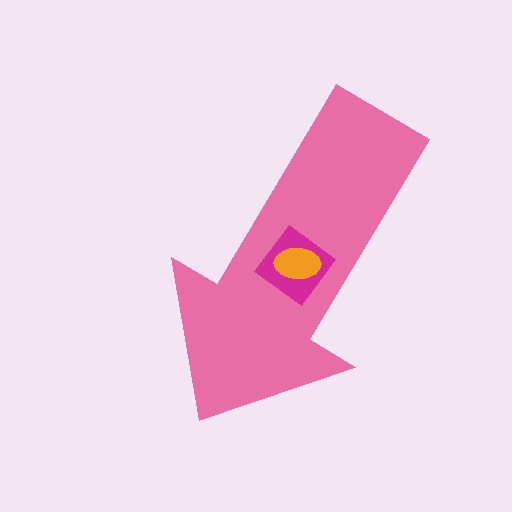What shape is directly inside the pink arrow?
The magenta diamond.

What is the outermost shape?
The pink arrow.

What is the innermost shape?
The orange ellipse.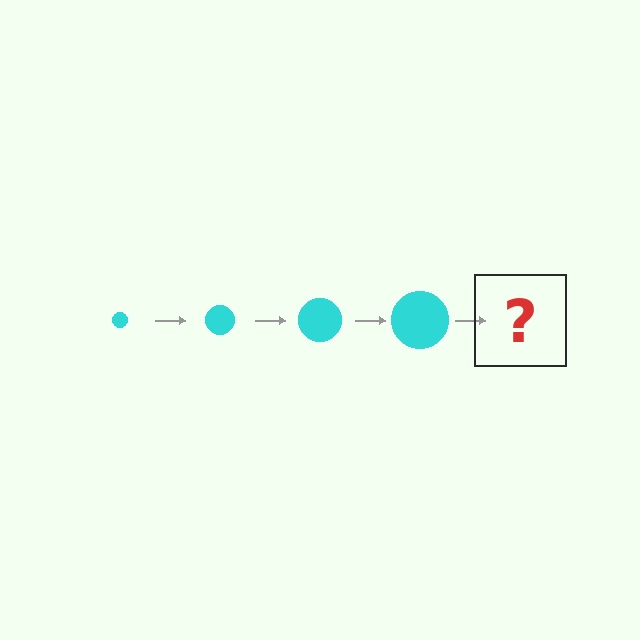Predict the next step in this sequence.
The next step is a cyan circle, larger than the previous one.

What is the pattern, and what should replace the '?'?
The pattern is that the circle gets progressively larger each step. The '?' should be a cyan circle, larger than the previous one.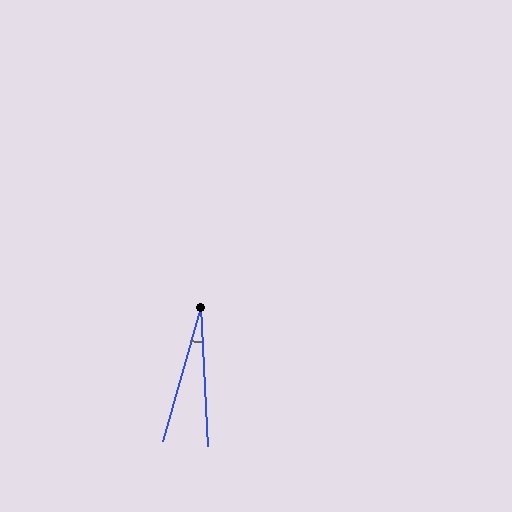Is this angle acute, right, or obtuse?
It is acute.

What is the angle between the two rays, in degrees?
Approximately 19 degrees.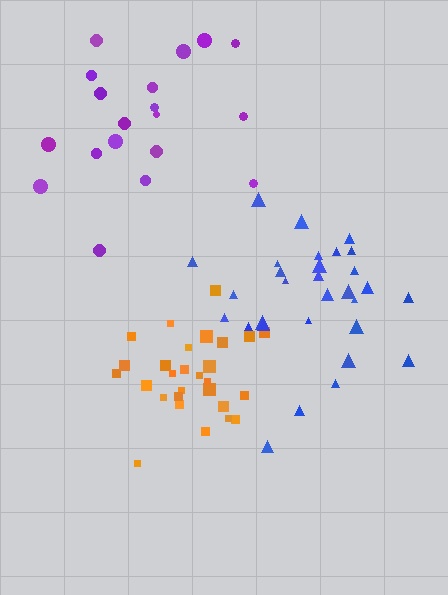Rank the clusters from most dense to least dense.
orange, blue, purple.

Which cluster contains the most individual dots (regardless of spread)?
Blue (30).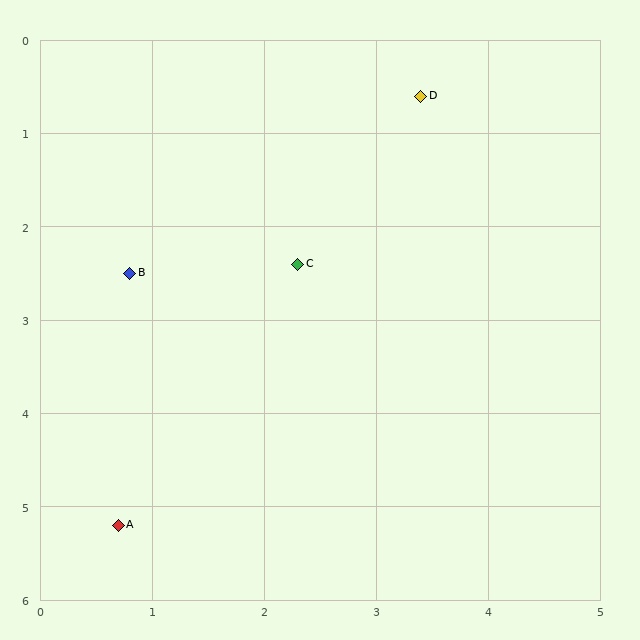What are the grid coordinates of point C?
Point C is at approximately (2.3, 2.4).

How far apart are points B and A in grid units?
Points B and A are about 2.7 grid units apart.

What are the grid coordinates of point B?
Point B is at approximately (0.8, 2.5).